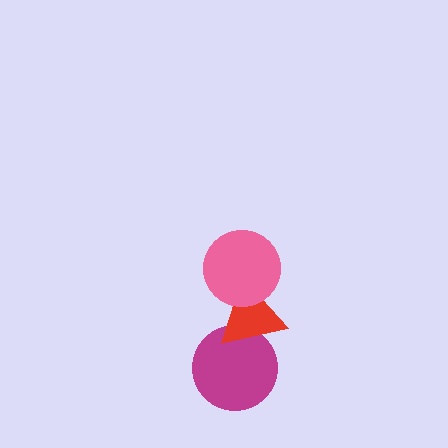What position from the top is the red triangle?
The red triangle is 2nd from the top.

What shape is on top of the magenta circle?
The red triangle is on top of the magenta circle.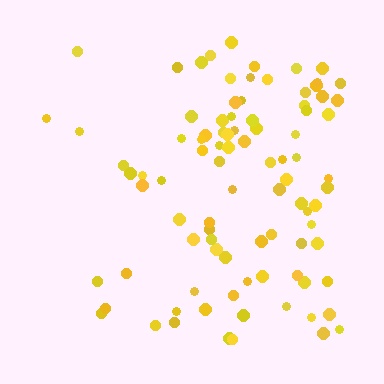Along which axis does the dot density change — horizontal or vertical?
Horizontal.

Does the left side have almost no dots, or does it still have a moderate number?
Still a moderate number, just noticeably fewer than the right.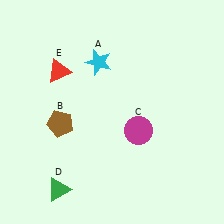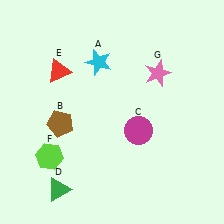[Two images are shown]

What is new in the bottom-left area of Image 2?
A lime hexagon (F) was added in the bottom-left area of Image 2.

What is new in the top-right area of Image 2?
A pink star (G) was added in the top-right area of Image 2.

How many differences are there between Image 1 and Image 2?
There are 2 differences between the two images.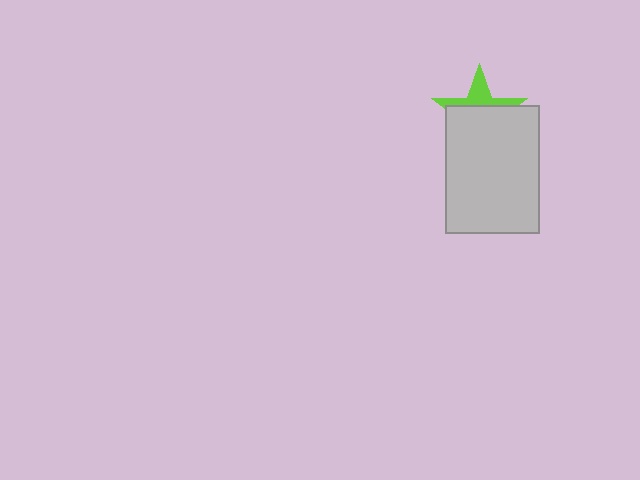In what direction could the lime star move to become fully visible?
The lime star could move up. That would shift it out from behind the light gray rectangle entirely.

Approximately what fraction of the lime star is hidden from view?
Roughly 63% of the lime star is hidden behind the light gray rectangle.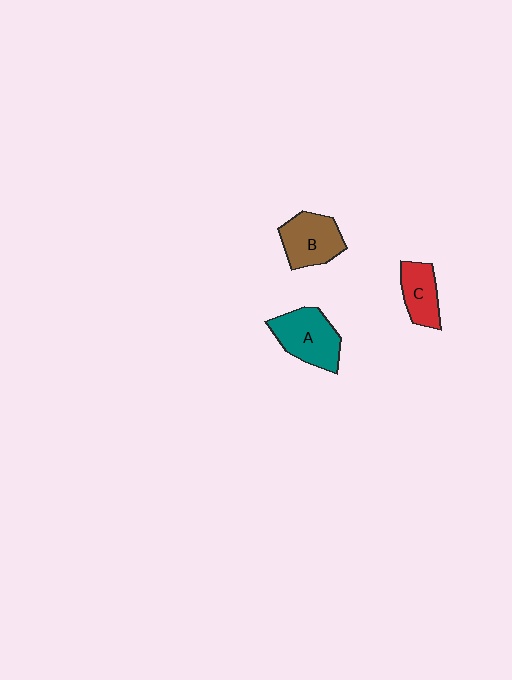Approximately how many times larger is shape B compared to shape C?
Approximately 1.3 times.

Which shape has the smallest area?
Shape C (red).